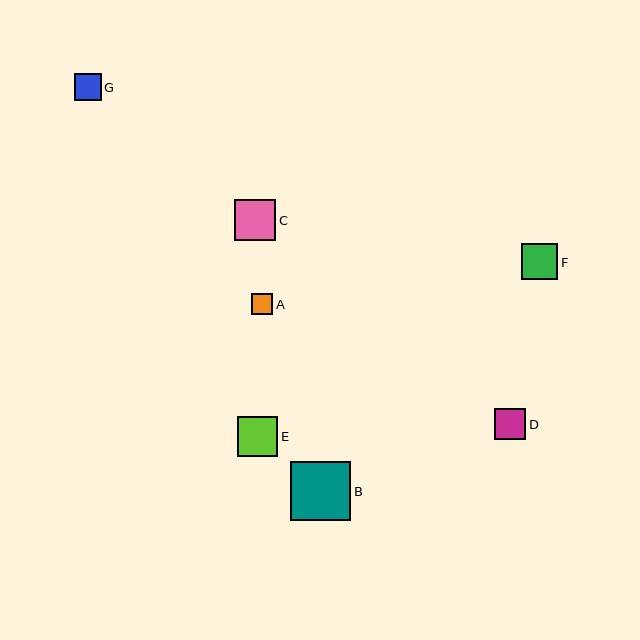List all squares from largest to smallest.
From largest to smallest: B, C, E, F, D, G, A.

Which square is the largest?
Square B is the largest with a size of approximately 60 pixels.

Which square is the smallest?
Square A is the smallest with a size of approximately 21 pixels.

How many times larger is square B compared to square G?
Square B is approximately 2.2 times the size of square G.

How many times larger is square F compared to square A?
Square F is approximately 1.7 times the size of square A.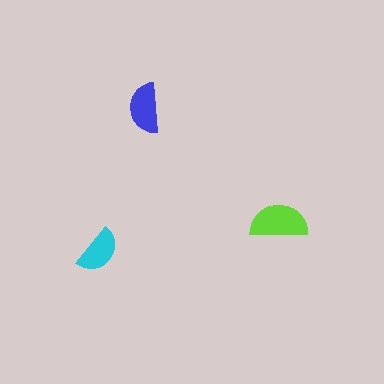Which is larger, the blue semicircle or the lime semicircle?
The lime one.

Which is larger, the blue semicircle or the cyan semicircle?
The blue one.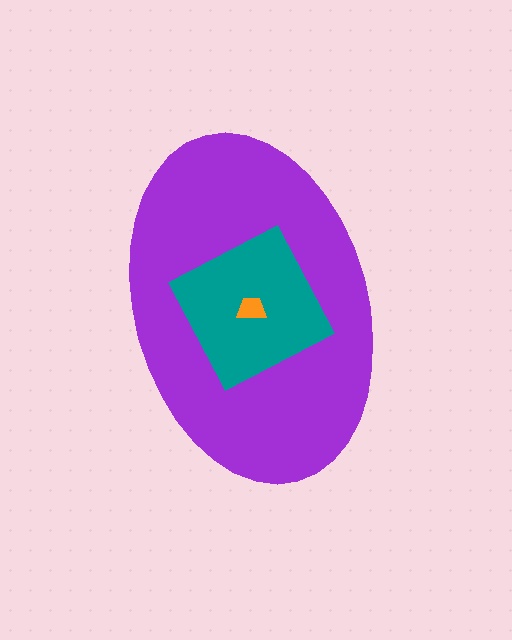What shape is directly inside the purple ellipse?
The teal square.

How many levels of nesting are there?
3.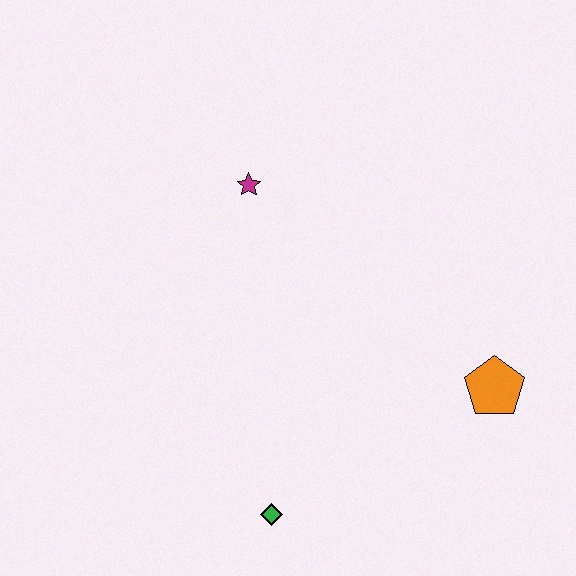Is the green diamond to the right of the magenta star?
Yes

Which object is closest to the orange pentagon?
The green diamond is closest to the orange pentagon.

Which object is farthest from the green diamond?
The magenta star is farthest from the green diamond.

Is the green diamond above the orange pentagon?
No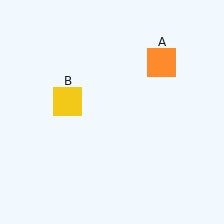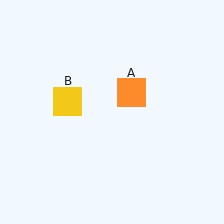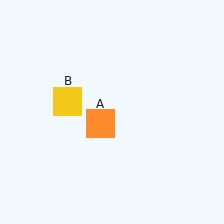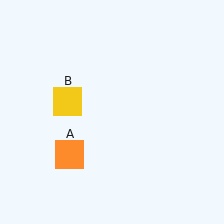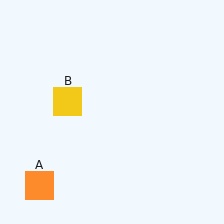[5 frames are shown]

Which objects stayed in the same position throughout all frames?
Yellow square (object B) remained stationary.